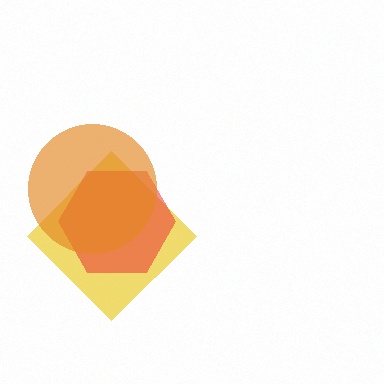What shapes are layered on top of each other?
The layered shapes are: a yellow diamond, a red hexagon, an orange circle.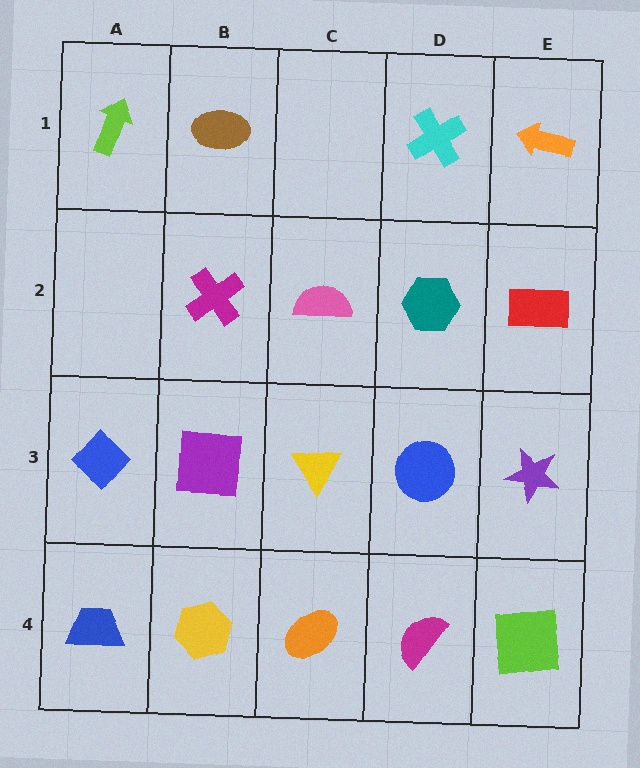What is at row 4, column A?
A blue trapezoid.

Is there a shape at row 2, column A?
No, that cell is empty.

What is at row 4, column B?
A yellow hexagon.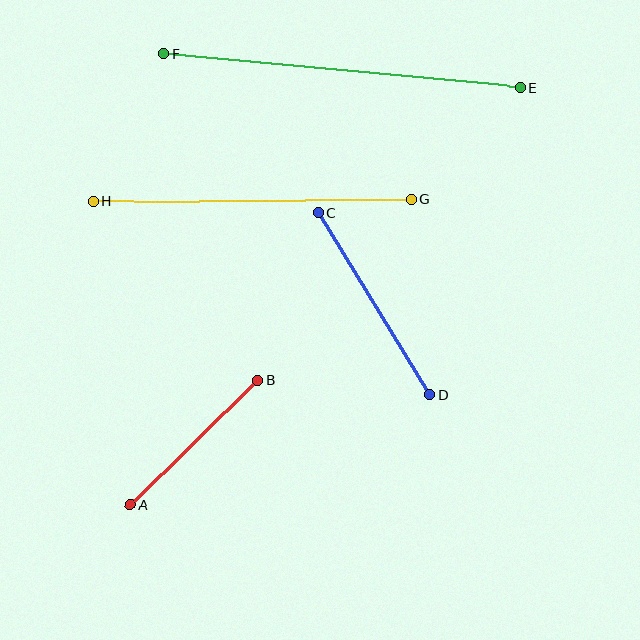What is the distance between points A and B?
The distance is approximately 178 pixels.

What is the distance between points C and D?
The distance is approximately 213 pixels.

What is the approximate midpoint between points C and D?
The midpoint is at approximately (374, 304) pixels.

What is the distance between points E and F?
The distance is approximately 358 pixels.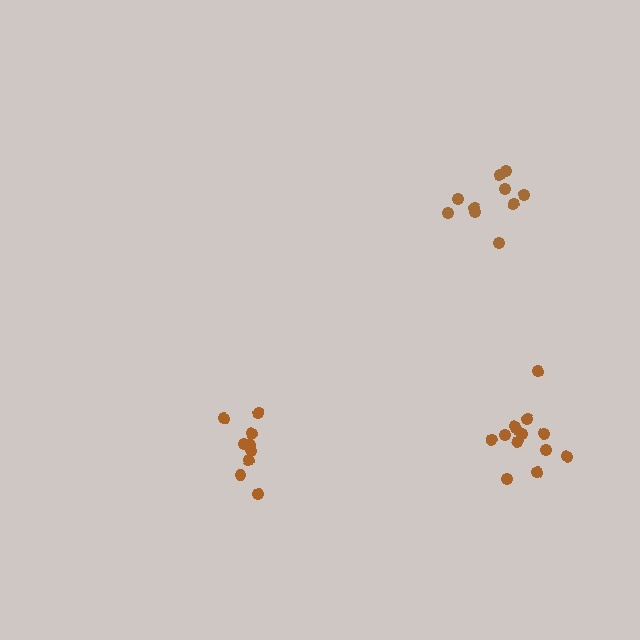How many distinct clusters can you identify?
There are 3 distinct clusters.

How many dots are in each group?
Group 1: 9 dots, Group 2: 10 dots, Group 3: 13 dots (32 total).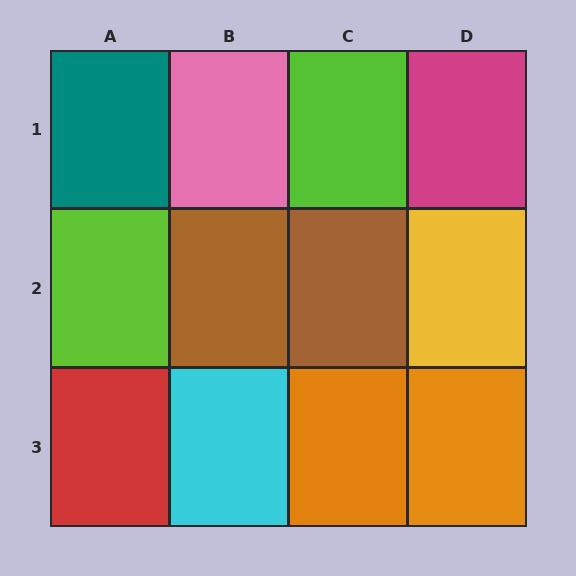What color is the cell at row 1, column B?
Pink.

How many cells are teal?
1 cell is teal.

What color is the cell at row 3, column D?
Orange.